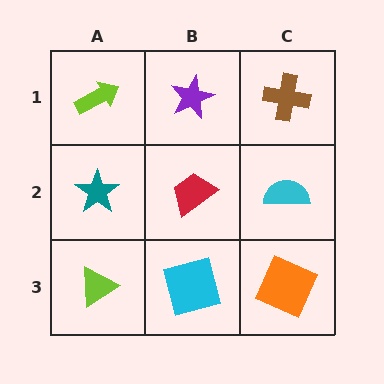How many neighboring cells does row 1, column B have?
3.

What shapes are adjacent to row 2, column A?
A lime arrow (row 1, column A), a lime triangle (row 3, column A), a red trapezoid (row 2, column B).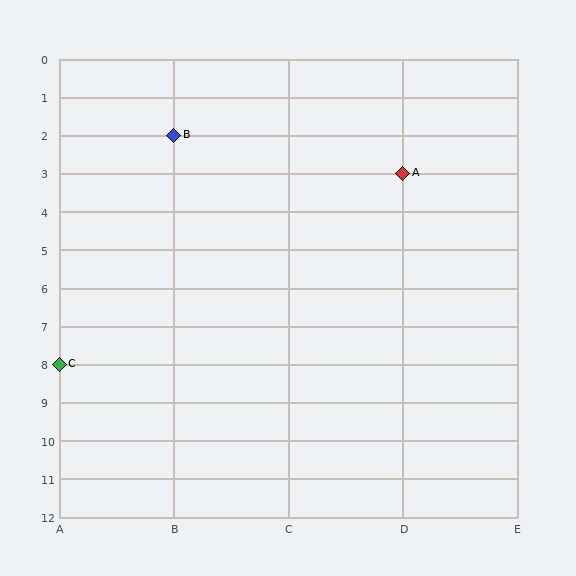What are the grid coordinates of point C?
Point C is at grid coordinates (A, 8).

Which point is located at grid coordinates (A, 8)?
Point C is at (A, 8).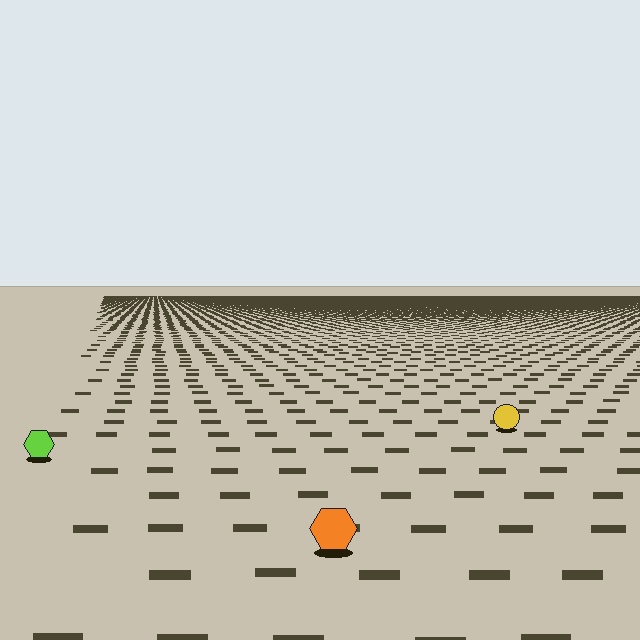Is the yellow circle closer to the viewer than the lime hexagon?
No. The lime hexagon is closer — you can tell from the texture gradient: the ground texture is coarser near it.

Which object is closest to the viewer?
The orange hexagon is closest. The texture marks near it are larger and more spread out.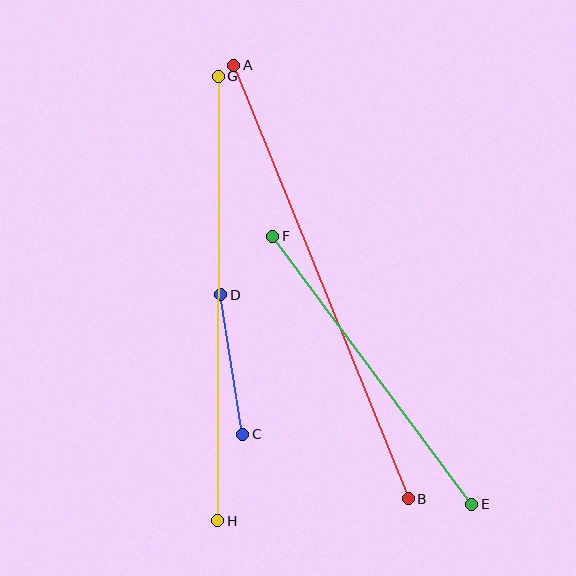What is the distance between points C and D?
The distance is approximately 141 pixels.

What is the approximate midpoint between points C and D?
The midpoint is at approximately (232, 365) pixels.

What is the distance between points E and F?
The distance is approximately 334 pixels.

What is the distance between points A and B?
The distance is approximately 467 pixels.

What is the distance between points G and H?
The distance is approximately 444 pixels.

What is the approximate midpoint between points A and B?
The midpoint is at approximately (321, 282) pixels.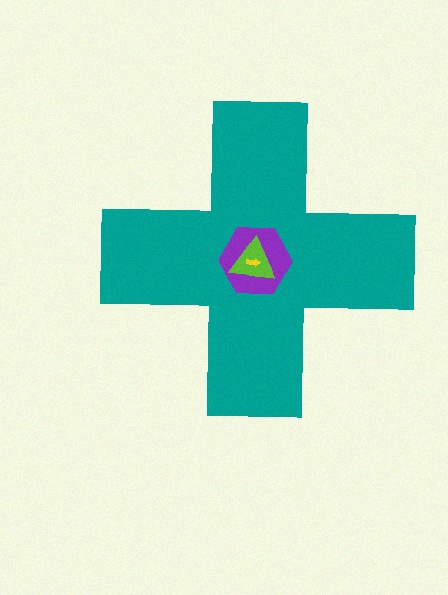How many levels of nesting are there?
4.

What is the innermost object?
The yellow arrow.